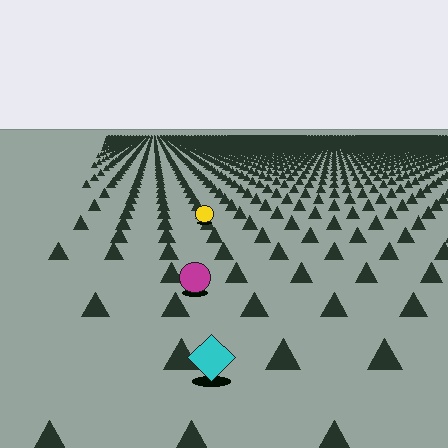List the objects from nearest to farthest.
From nearest to farthest: the cyan diamond, the magenta circle, the yellow circle.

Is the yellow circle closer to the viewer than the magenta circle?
No. The magenta circle is closer — you can tell from the texture gradient: the ground texture is coarser near it.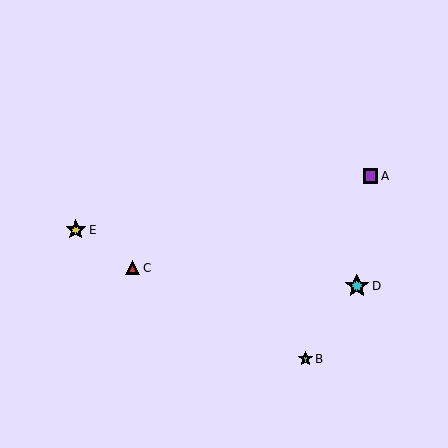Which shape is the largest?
The cyan star (labeled D) is the largest.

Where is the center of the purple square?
The center of the purple square is at (371, 176).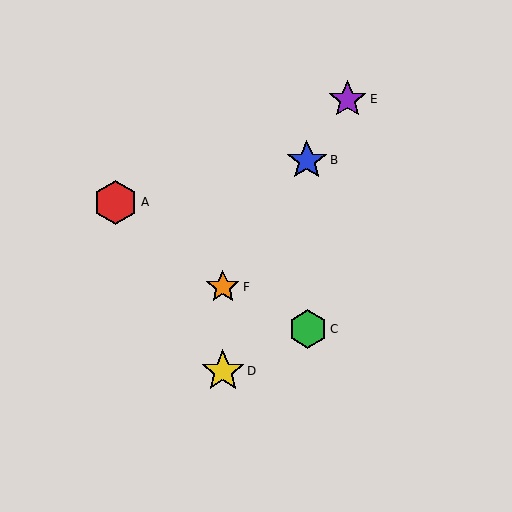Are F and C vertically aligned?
No, F is at x≈223 and C is at x≈308.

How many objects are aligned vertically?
2 objects (D, F) are aligned vertically.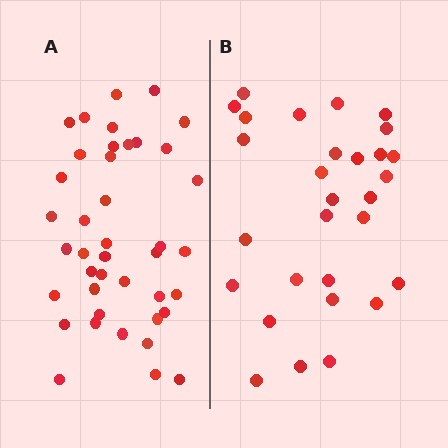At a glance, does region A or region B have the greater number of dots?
Region A (the left region) has more dots.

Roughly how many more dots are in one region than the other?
Region A has roughly 12 or so more dots than region B.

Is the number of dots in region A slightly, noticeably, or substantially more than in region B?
Region A has noticeably more, but not dramatically so. The ratio is roughly 1.4 to 1.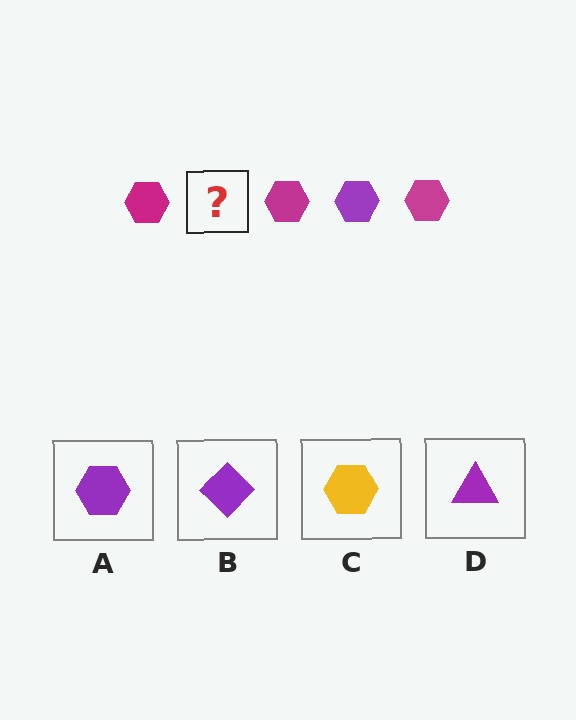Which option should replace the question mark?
Option A.